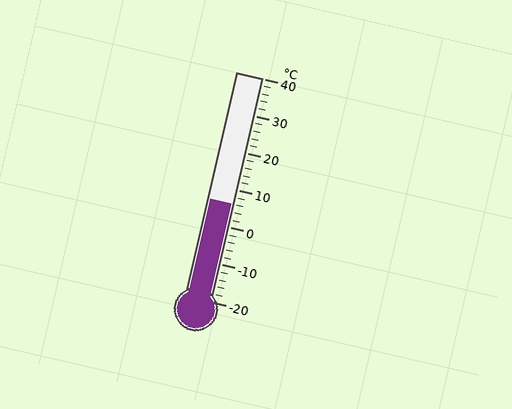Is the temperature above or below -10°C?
The temperature is above -10°C.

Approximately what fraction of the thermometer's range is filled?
The thermometer is filled to approximately 45% of its range.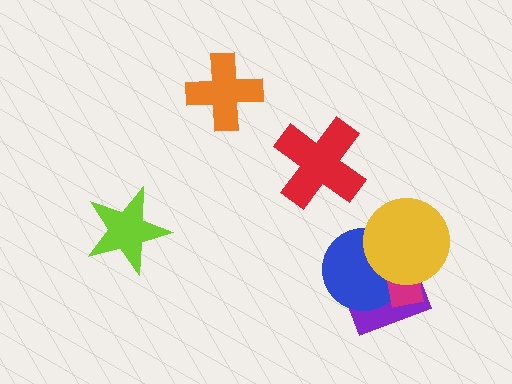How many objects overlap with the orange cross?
0 objects overlap with the orange cross.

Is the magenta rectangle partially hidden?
Yes, it is partially covered by another shape.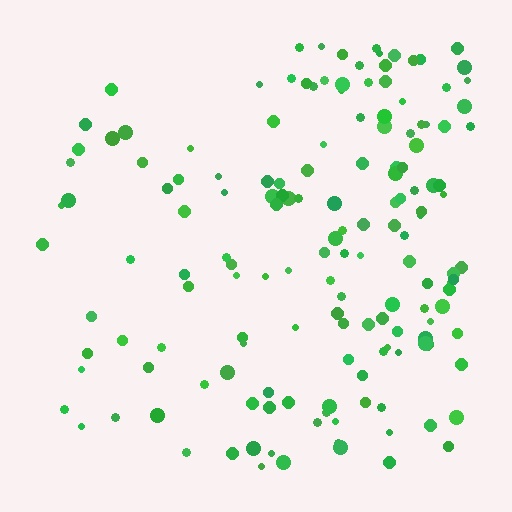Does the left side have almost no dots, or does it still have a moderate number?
Still a moderate number, just noticeably fewer than the right.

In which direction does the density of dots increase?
From left to right, with the right side densest.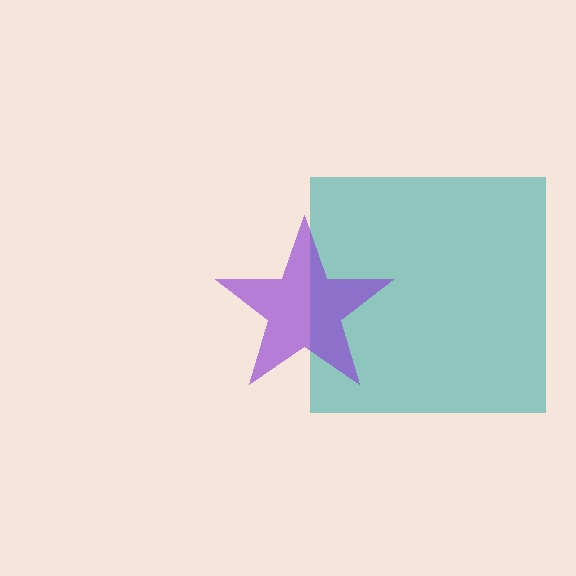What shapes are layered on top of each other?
The layered shapes are: a teal square, a purple star.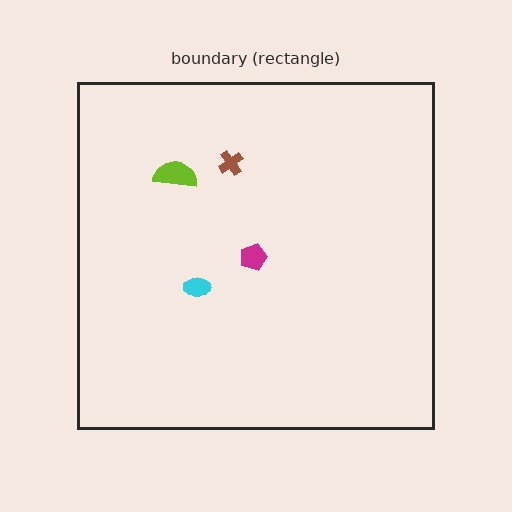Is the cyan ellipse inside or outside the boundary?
Inside.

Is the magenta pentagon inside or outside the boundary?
Inside.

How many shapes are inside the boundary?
4 inside, 0 outside.